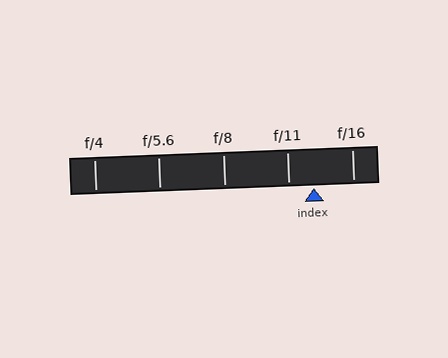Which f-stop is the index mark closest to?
The index mark is closest to f/11.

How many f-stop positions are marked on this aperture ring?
There are 5 f-stop positions marked.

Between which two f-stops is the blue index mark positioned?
The index mark is between f/11 and f/16.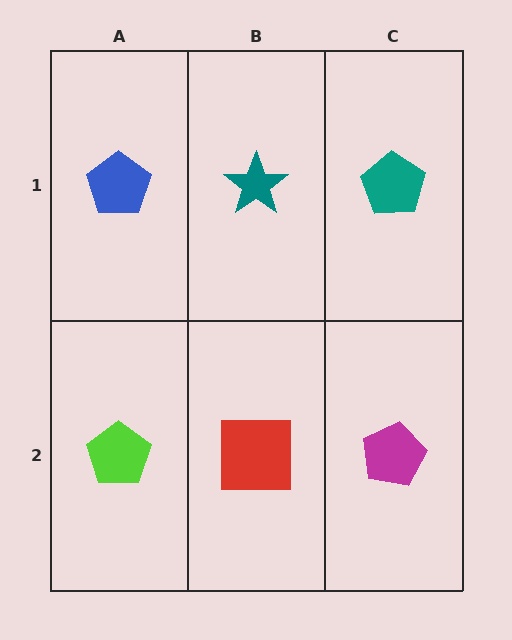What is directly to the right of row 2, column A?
A red square.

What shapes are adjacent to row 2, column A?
A blue pentagon (row 1, column A), a red square (row 2, column B).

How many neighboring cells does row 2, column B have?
3.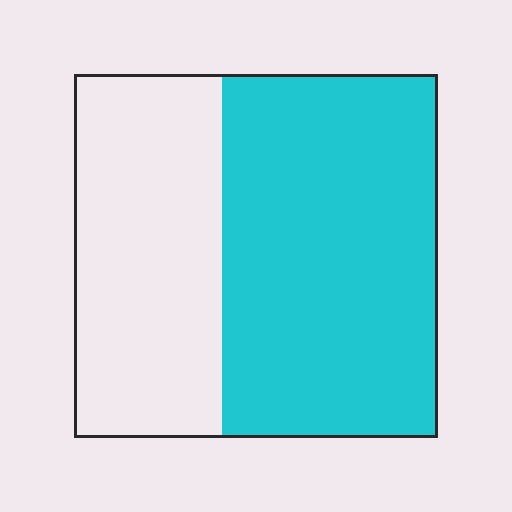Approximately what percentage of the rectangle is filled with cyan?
Approximately 60%.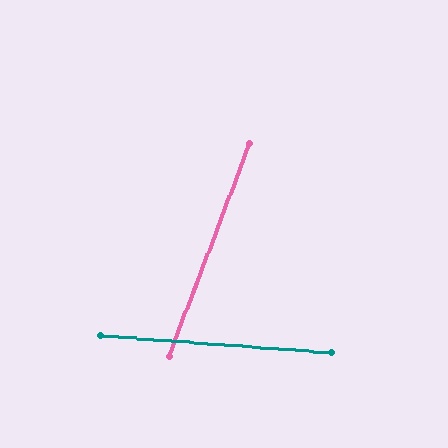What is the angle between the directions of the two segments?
Approximately 74 degrees.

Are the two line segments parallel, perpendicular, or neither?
Neither parallel nor perpendicular — they differ by about 74°.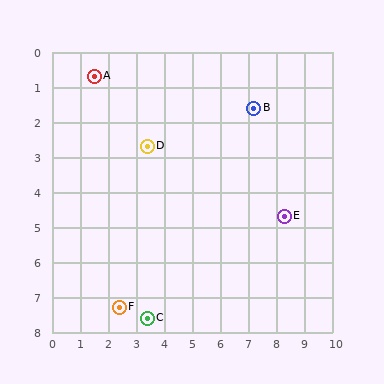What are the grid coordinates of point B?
Point B is at approximately (7.2, 1.6).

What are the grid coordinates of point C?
Point C is at approximately (3.4, 7.6).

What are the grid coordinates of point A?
Point A is at approximately (1.5, 0.7).